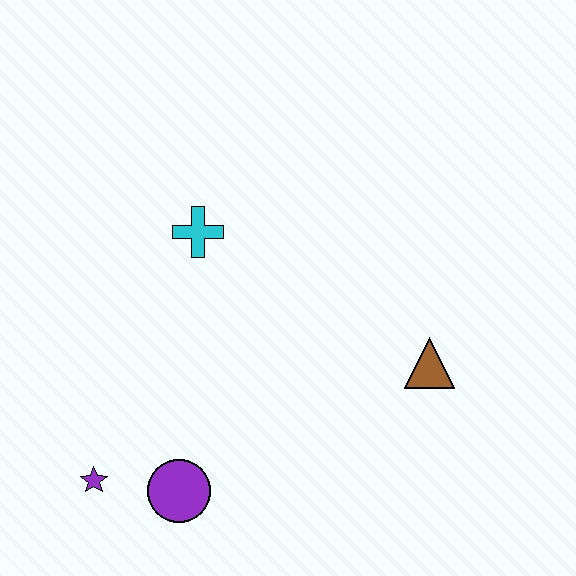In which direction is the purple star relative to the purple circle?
The purple star is to the left of the purple circle.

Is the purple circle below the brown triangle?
Yes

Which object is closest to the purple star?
The purple circle is closest to the purple star.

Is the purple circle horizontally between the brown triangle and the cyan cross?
No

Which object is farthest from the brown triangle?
The purple star is farthest from the brown triangle.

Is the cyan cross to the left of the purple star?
No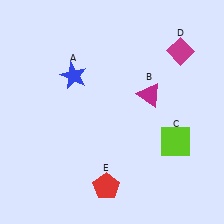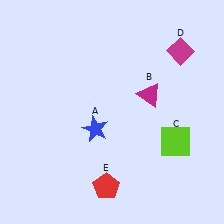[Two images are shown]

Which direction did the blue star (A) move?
The blue star (A) moved down.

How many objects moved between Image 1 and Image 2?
1 object moved between the two images.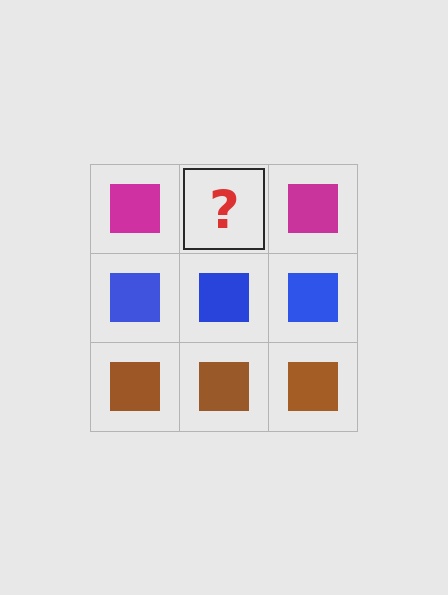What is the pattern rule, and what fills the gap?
The rule is that each row has a consistent color. The gap should be filled with a magenta square.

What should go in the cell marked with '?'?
The missing cell should contain a magenta square.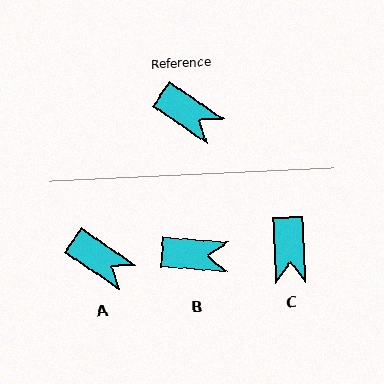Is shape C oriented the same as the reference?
No, it is off by about 53 degrees.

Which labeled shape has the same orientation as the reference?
A.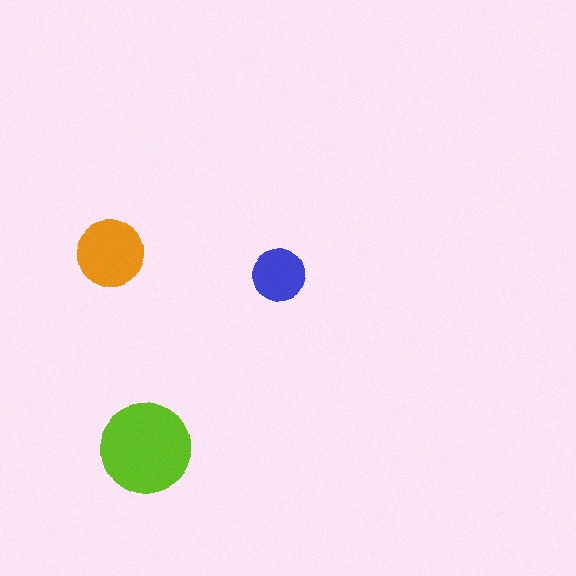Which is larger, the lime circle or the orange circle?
The lime one.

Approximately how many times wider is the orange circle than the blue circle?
About 1.5 times wider.